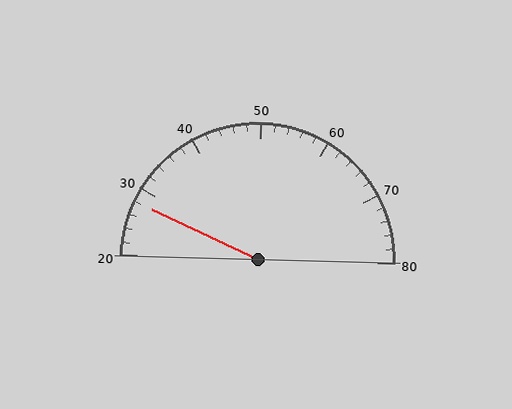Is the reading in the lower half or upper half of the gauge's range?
The reading is in the lower half of the range (20 to 80).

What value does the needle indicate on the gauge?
The needle indicates approximately 28.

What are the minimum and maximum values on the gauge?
The gauge ranges from 20 to 80.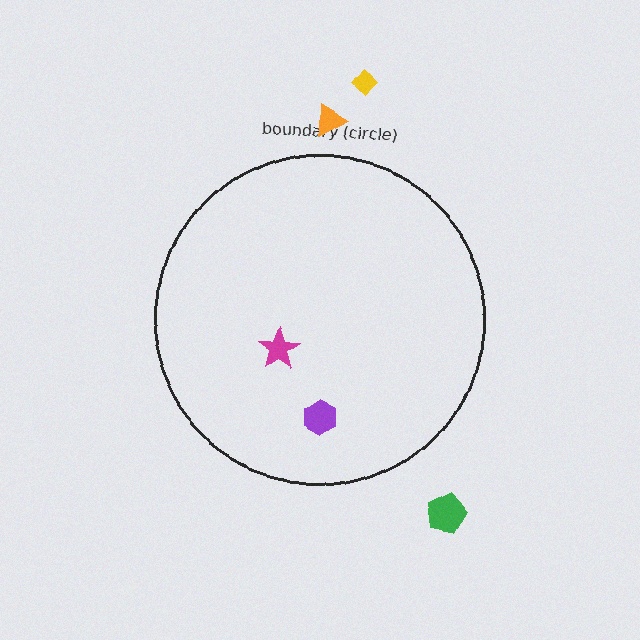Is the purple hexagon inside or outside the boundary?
Inside.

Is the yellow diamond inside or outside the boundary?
Outside.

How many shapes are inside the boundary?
2 inside, 3 outside.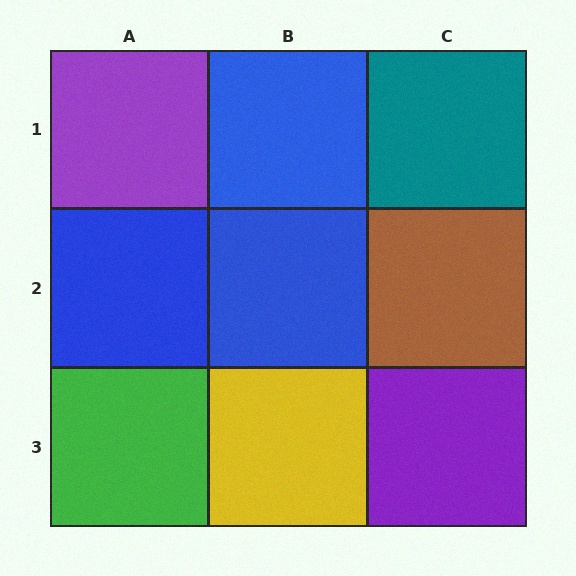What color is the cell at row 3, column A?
Green.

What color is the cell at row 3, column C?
Purple.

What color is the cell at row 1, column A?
Purple.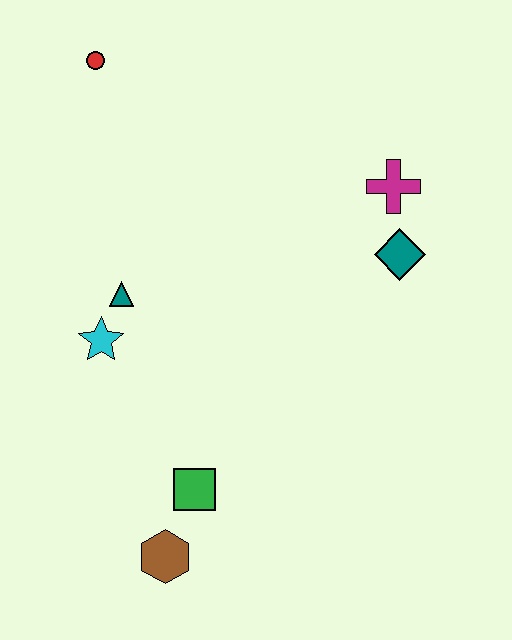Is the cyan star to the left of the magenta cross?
Yes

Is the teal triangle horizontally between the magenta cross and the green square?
No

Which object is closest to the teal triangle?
The cyan star is closest to the teal triangle.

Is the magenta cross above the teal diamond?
Yes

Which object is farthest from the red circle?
The brown hexagon is farthest from the red circle.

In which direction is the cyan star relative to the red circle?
The cyan star is below the red circle.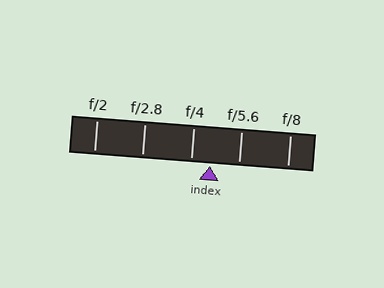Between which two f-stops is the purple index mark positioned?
The index mark is between f/4 and f/5.6.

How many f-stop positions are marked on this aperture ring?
There are 5 f-stop positions marked.